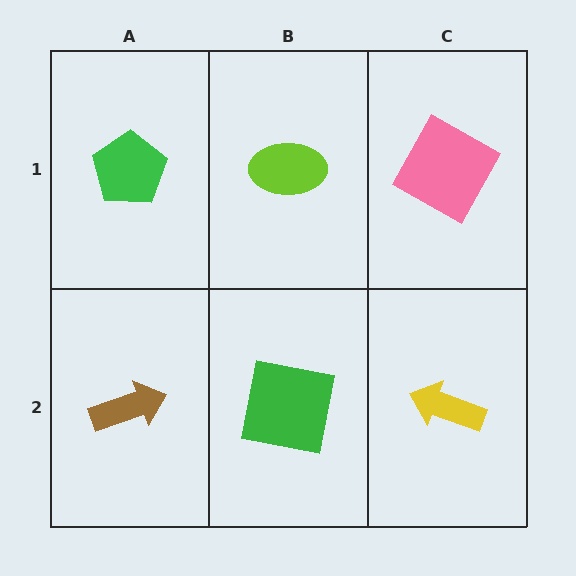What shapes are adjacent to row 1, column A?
A brown arrow (row 2, column A), a lime ellipse (row 1, column B).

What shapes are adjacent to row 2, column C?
A pink square (row 1, column C), a green square (row 2, column B).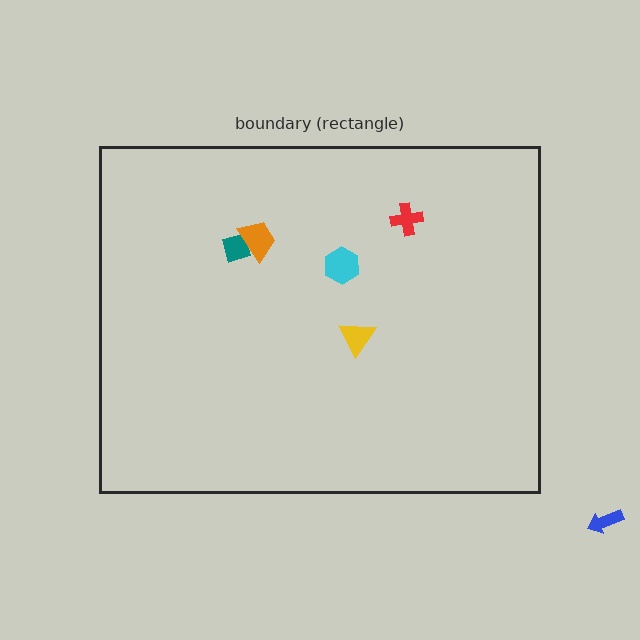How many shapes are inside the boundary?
5 inside, 1 outside.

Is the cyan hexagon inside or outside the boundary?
Inside.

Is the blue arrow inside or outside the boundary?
Outside.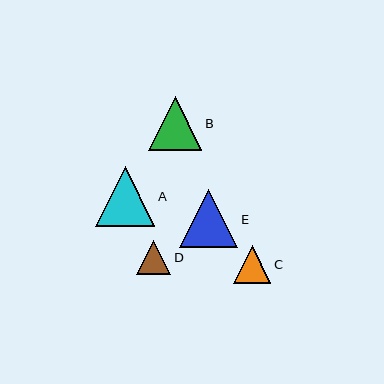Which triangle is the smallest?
Triangle D is the smallest with a size of approximately 35 pixels.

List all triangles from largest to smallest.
From largest to smallest: A, E, B, C, D.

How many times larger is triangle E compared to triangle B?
Triangle E is approximately 1.1 times the size of triangle B.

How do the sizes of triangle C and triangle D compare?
Triangle C and triangle D are approximately the same size.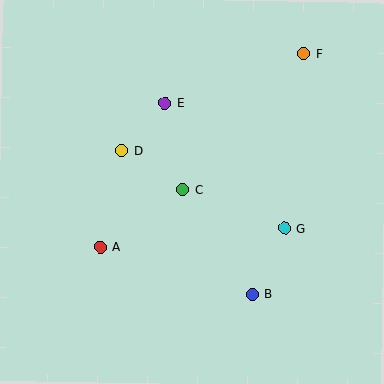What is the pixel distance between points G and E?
The distance between G and E is 173 pixels.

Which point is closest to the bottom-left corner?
Point A is closest to the bottom-left corner.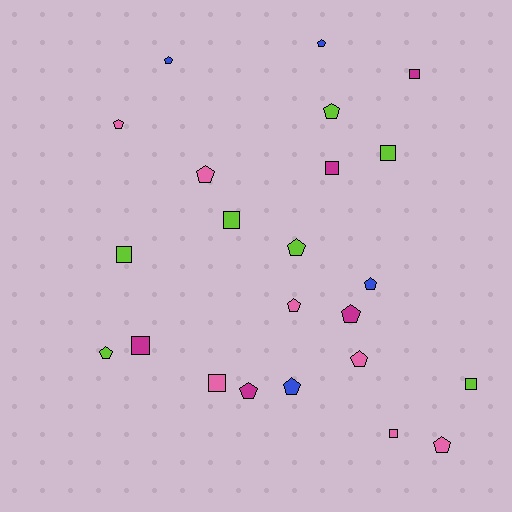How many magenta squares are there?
There are 3 magenta squares.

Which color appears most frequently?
Lime, with 7 objects.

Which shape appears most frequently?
Pentagon, with 14 objects.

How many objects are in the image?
There are 23 objects.